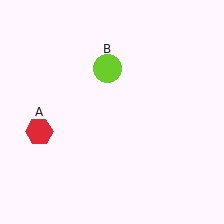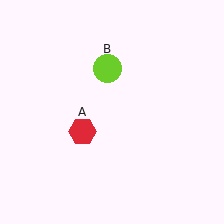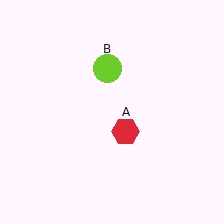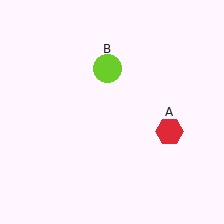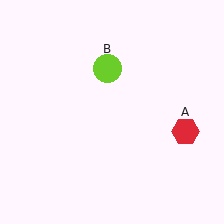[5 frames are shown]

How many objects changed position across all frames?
1 object changed position: red hexagon (object A).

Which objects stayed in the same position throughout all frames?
Lime circle (object B) remained stationary.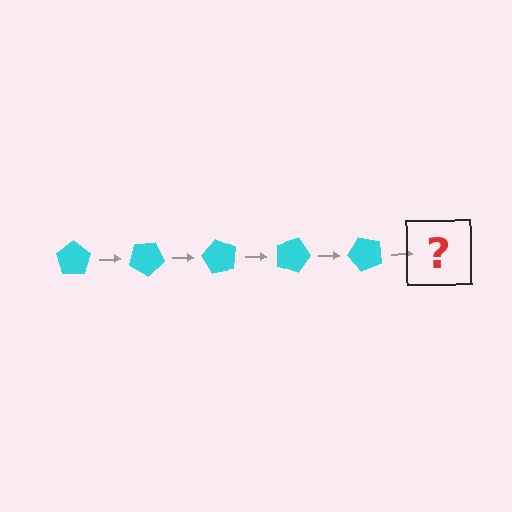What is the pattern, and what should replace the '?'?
The pattern is that the pentagon rotates 30 degrees each step. The '?' should be a cyan pentagon rotated 150 degrees.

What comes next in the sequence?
The next element should be a cyan pentagon rotated 150 degrees.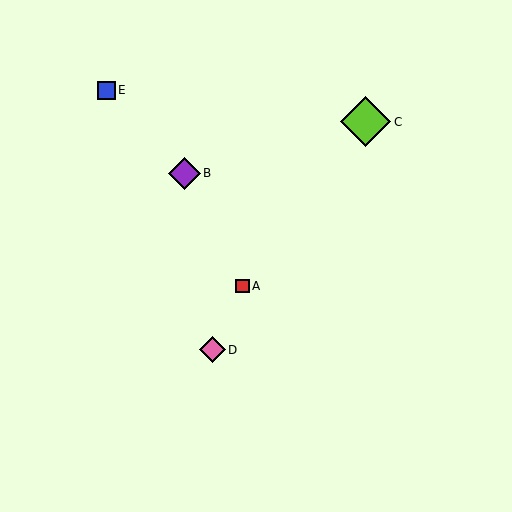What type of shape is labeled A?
Shape A is a red square.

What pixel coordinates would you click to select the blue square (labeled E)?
Click at (106, 90) to select the blue square E.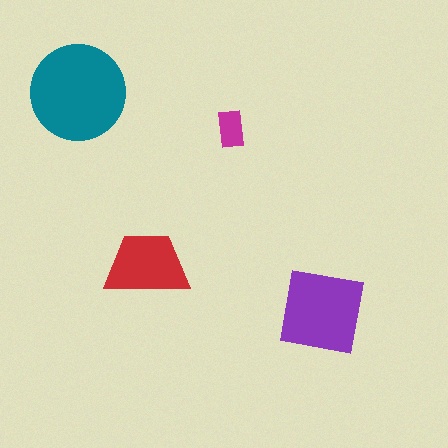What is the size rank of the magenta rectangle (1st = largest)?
4th.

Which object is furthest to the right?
The purple square is rightmost.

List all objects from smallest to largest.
The magenta rectangle, the red trapezoid, the purple square, the teal circle.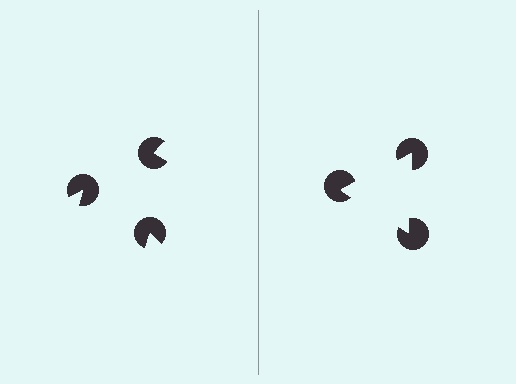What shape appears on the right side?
An illusory triangle.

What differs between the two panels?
The pac-man discs are positioned identically on both sides; only the wedge orientations differ. On the right they align to a triangle; on the left they are misaligned.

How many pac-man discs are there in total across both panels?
6 — 3 on each side.